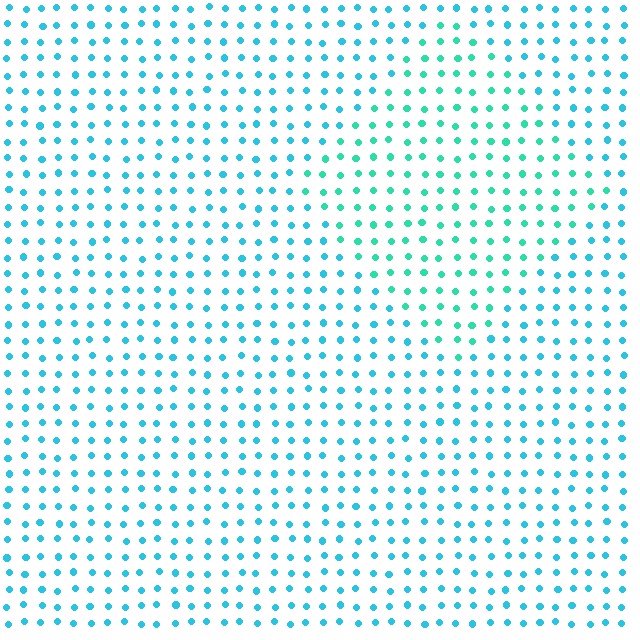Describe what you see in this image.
The image is filled with small cyan elements in a uniform arrangement. A diamond-shaped region is visible where the elements are tinted to a slightly different hue, forming a subtle color boundary.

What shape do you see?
I see a diamond.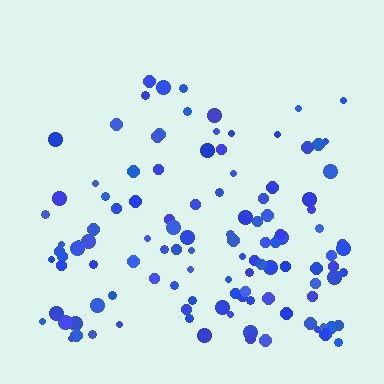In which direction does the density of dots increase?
From top to bottom, with the bottom side densest.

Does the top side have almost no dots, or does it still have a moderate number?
Still a moderate number, just noticeably fewer than the bottom.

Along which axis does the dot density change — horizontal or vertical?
Vertical.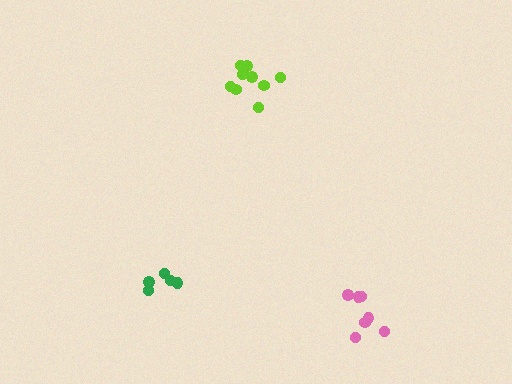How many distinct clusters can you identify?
There are 3 distinct clusters.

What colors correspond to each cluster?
The clusters are colored: pink, lime, green.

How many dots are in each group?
Group 1: 7 dots, Group 2: 10 dots, Group 3: 5 dots (22 total).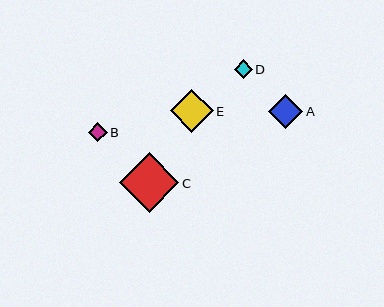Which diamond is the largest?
Diamond C is the largest with a size of approximately 60 pixels.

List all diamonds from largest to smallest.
From largest to smallest: C, E, A, B, D.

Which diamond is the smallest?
Diamond D is the smallest with a size of approximately 18 pixels.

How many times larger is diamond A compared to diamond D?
Diamond A is approximately 1.9 times the size of diamond D.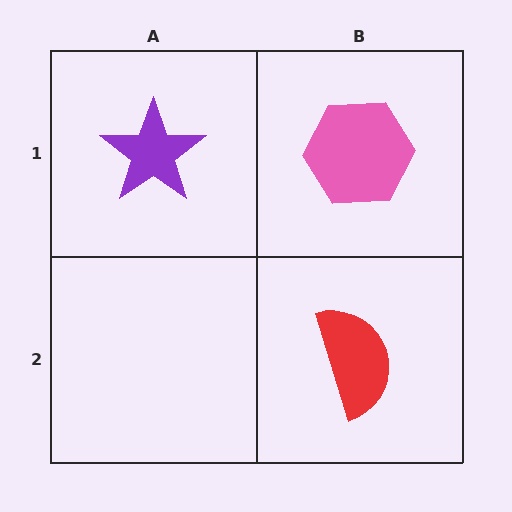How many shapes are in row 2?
1 shape.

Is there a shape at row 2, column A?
No, that cell is empty.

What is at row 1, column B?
A pink hexagon.